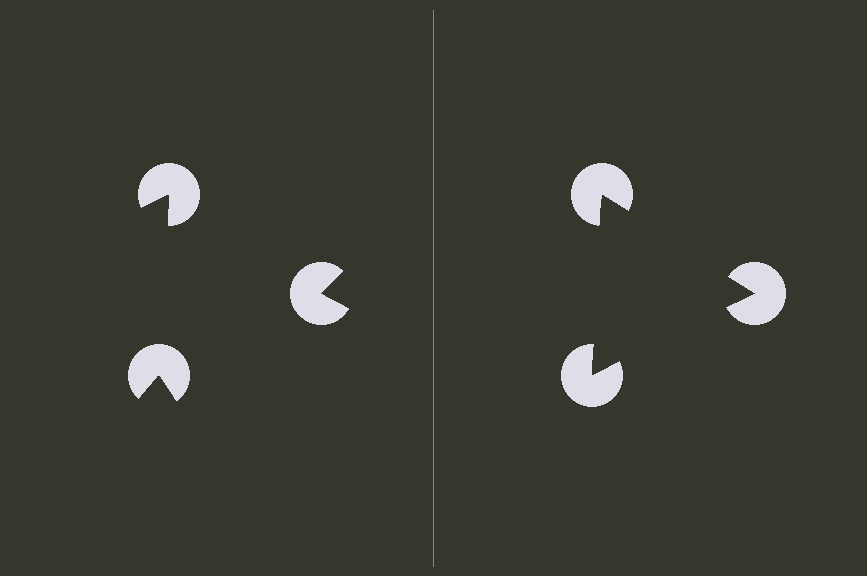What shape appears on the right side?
An illusory triangle.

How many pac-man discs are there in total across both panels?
6 — 3 on each side.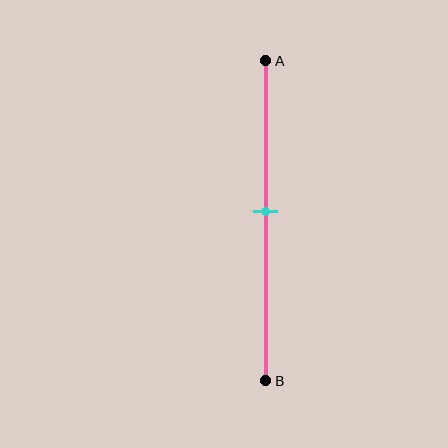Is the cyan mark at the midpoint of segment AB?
No, the mark is at about 45% from A, not at the 50% midpoint.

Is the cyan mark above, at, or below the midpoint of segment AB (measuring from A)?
The cyan mark is above the midpoint of segment AB.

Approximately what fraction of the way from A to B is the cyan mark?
The cyan mark is approximately 45% of the way from A to B.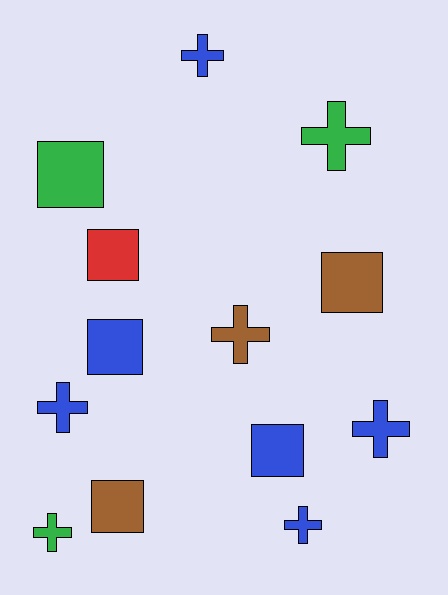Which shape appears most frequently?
Cross, with 7 objects.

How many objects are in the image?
There are 13 objects.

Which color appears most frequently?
Blue, with 6 objects.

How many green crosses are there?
There are 2 green crosses.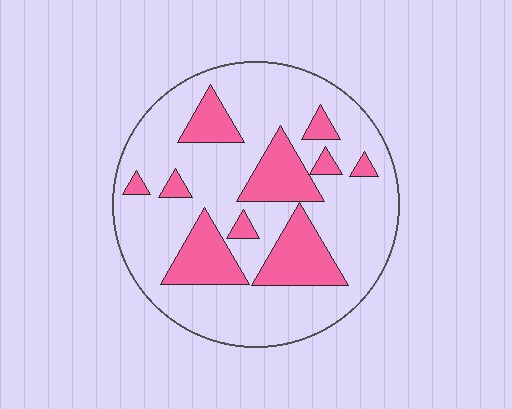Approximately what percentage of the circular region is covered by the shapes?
Approximately 25%.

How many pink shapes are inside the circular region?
10.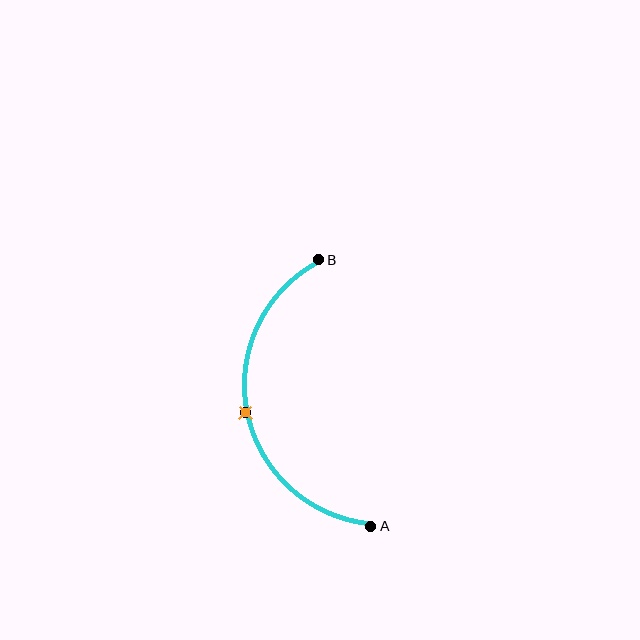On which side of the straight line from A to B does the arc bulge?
The arc bulges to the left of the straight line connecting A and B.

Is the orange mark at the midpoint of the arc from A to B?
Yes. The orange mark lies on the arc at equal arc-length from both A and B — it is the arc midpoint.